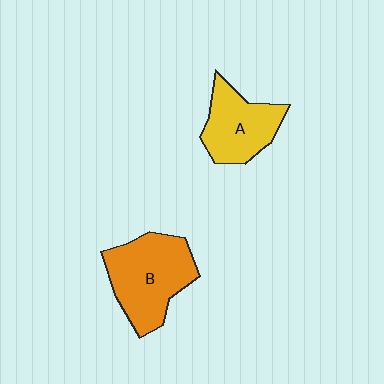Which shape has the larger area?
Shape B (orange).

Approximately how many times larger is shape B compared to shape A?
Approximately 1.4 times.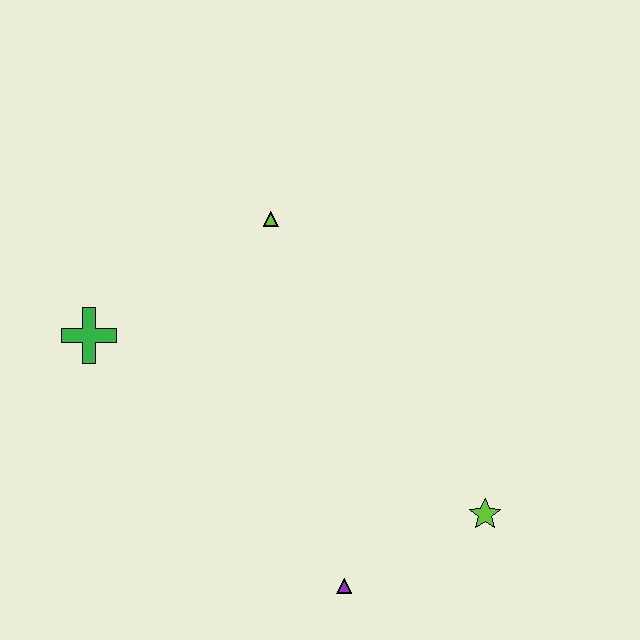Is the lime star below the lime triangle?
Yes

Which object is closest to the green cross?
The lime triangle is closest to the green cross.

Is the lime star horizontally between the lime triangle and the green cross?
No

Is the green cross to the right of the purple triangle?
No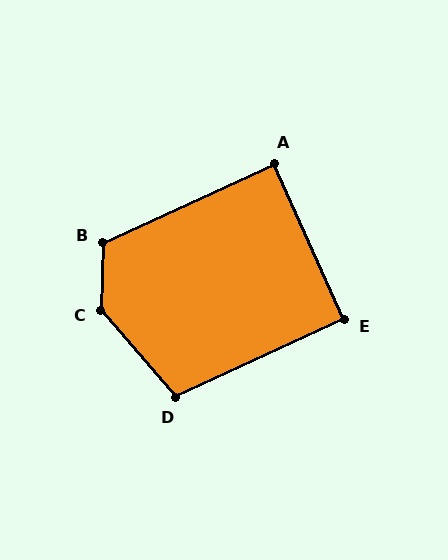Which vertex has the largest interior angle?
C, at approximately 138 degrees.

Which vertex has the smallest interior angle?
A, at approximately 90 degrees.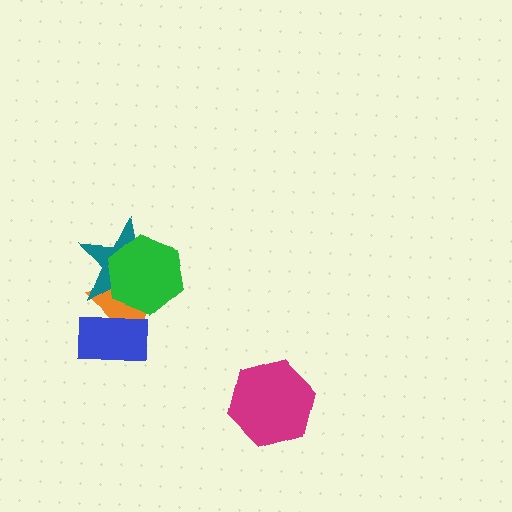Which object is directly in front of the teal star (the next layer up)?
The green hexagon is directly in front of the teal star.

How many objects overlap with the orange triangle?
3 objects overlap with the orange triangle.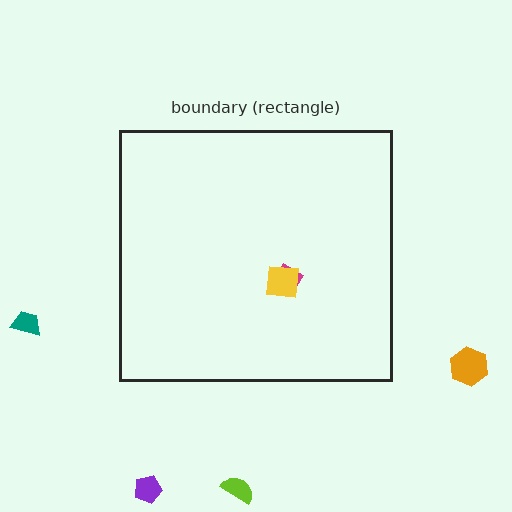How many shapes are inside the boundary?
2 inside, 4 outside.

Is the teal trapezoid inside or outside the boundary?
Outside.